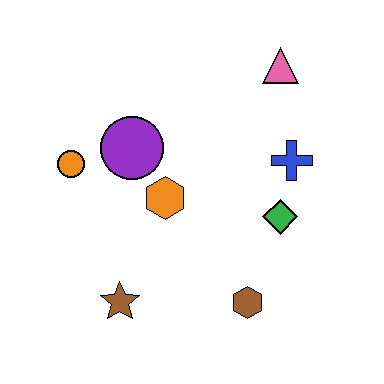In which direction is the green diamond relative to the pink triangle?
The green diamond is below the pink triangle.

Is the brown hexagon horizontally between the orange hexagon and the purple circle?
No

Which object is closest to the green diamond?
The blue cross is closest to the green diamond.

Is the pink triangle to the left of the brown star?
No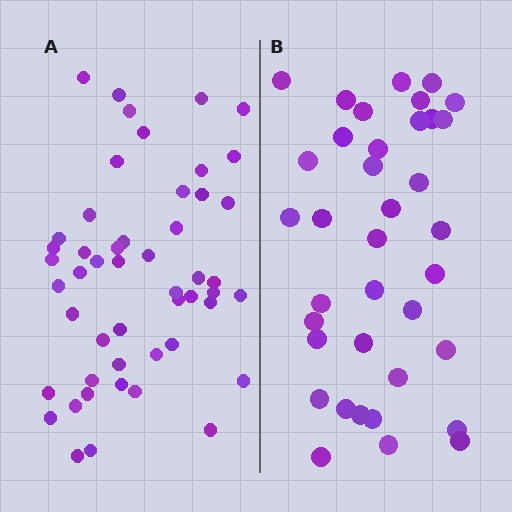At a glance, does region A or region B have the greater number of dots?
Region A (the left region) has more dots.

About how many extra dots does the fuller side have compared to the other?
Region A has approximately 15 more dots than region B.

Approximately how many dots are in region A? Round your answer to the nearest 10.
About 50 dots.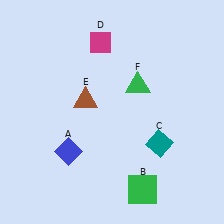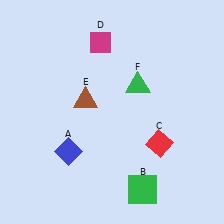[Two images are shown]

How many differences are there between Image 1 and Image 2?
There is 1 difference between the two images.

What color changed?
The diamond (C) changed from teal in Image 1 to red in Image 2.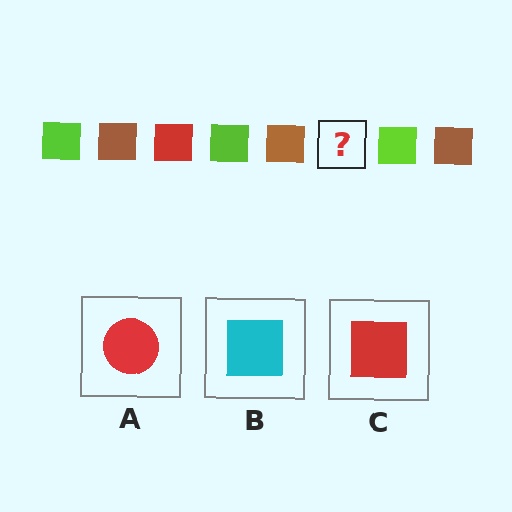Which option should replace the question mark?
Option C.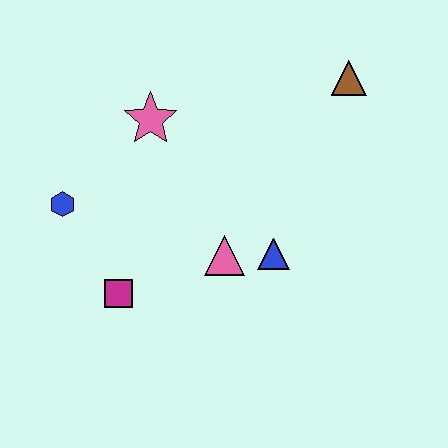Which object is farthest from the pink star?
The brown triangle is farthest from the pink star.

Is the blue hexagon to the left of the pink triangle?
Yes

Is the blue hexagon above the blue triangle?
Yes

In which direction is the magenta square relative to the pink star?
The magenta square is below the pink star.